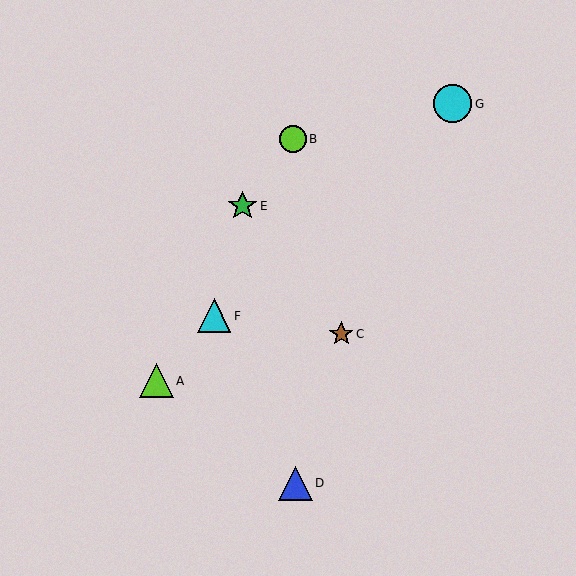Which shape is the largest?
The cyan circle (labeled G) is the largest.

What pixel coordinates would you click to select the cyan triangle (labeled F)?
Click at (214, 316) to select the cyan triangle F.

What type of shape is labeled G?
Shape G is a cyan circle.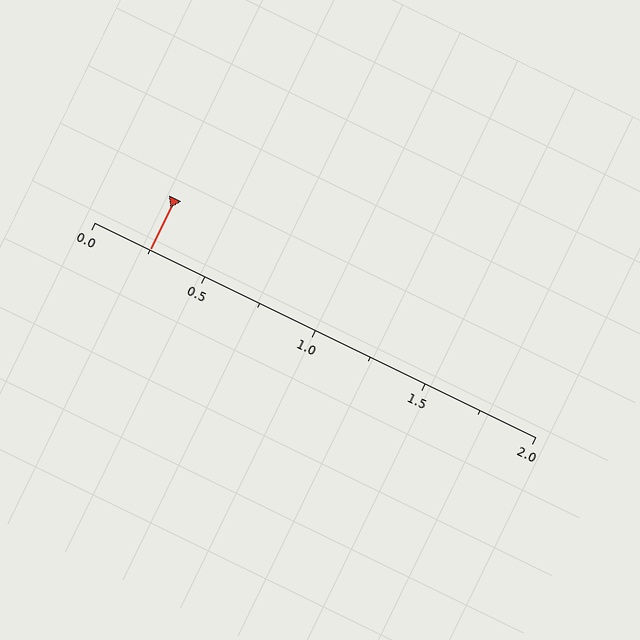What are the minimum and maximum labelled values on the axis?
The axis runs from 0.0 to 2.0.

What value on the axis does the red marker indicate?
The marker indicates approximately 0.25.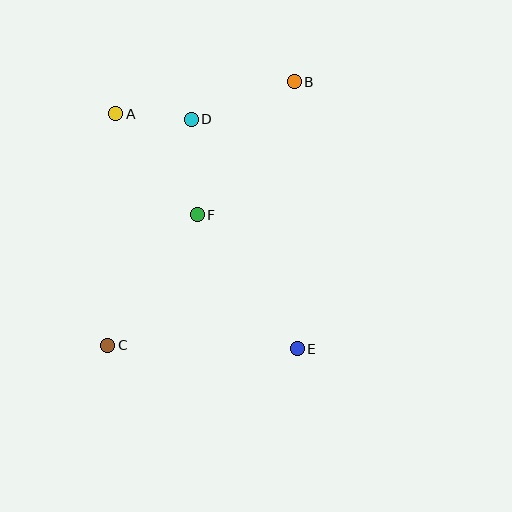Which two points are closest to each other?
Points A and D are closest to each other.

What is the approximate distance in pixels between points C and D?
The distance between C and D is approximately 241 pixels.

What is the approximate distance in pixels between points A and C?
The distance between A and C is approximately 231 pixels.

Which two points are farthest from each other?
Points B and C are farthest from each other.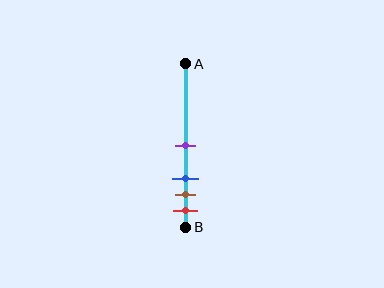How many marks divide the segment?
There are 4 marks dividing the segment.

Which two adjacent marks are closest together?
The brown and red marks are the closest adjacent pair.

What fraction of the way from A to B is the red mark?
The red mark is approximately 90% (0.9) of the way from A to B.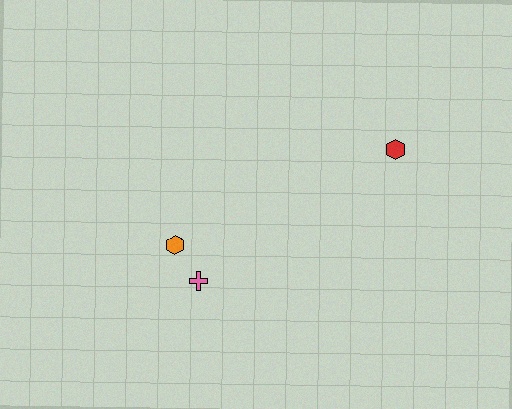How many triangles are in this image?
There are no triangles.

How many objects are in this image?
There are 3 objects.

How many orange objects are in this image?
There is 1 orange object.